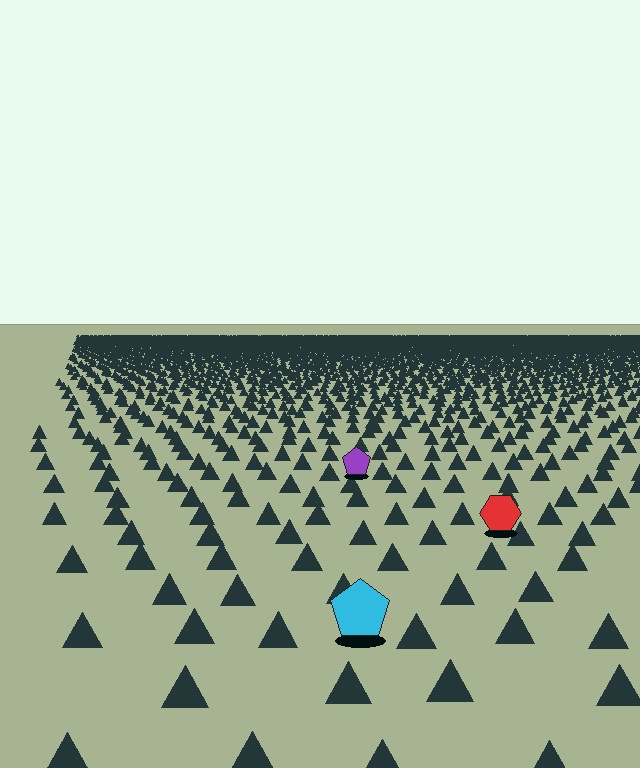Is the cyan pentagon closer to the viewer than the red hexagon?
Yes. The cyan pentagon is closer — you can tell from the texture gradient: the ground texture is coarser near it.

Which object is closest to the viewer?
The cyan pentagon is closest. The texture marks near it are larger and more spread out.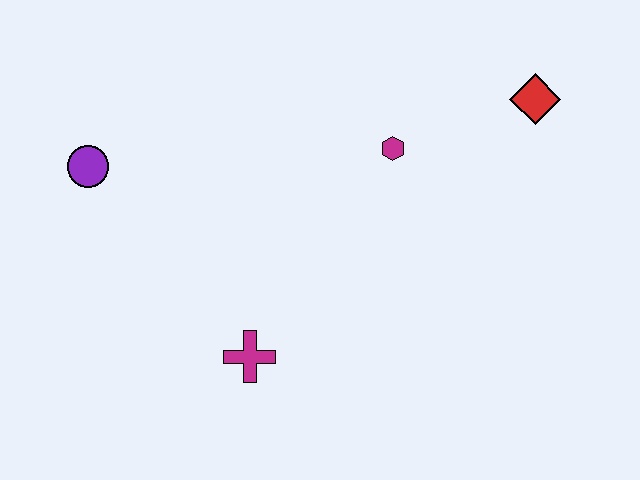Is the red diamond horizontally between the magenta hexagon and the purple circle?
No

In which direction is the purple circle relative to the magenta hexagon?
The purple circle is to the left of the magenta hexagon.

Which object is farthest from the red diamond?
The purple circle is farthest from the red diamond.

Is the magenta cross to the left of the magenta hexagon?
Yes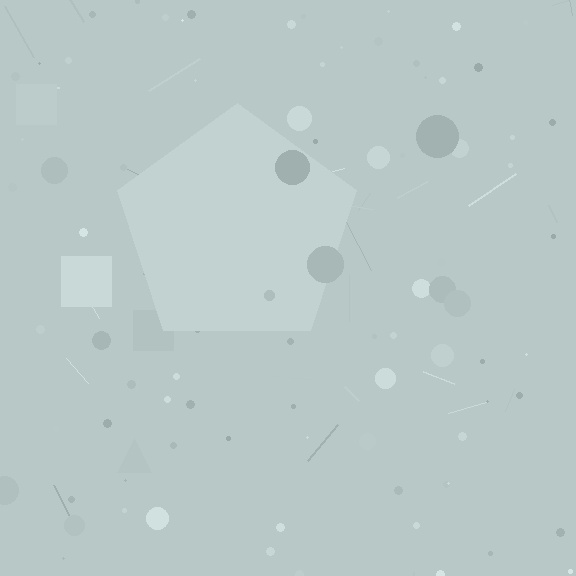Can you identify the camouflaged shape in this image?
The camouflaged shape is a pentagon.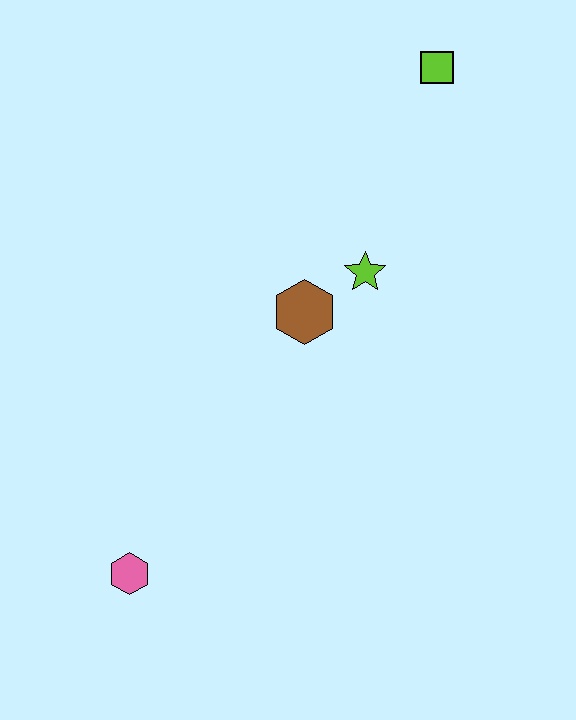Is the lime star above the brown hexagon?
Yes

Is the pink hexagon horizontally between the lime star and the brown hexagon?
No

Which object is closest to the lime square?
The lime star is closest to the lime square.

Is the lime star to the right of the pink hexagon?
Yes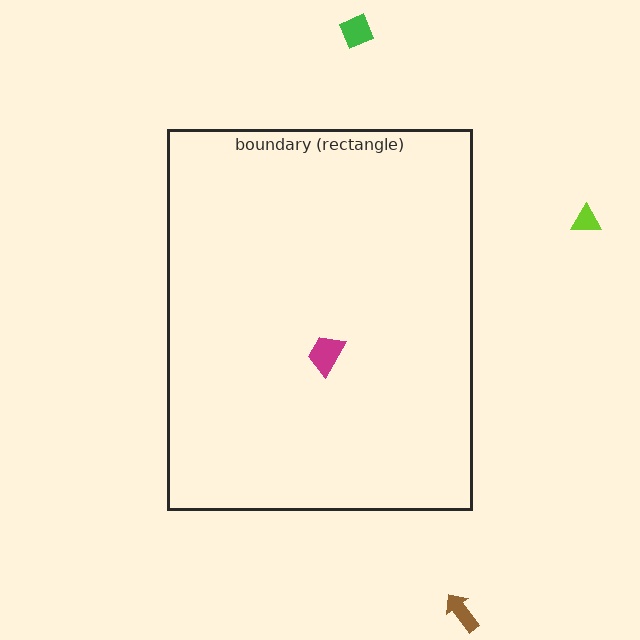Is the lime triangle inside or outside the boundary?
Outside.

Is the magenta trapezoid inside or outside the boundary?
Inside.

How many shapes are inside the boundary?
1 inside, 3 outside.